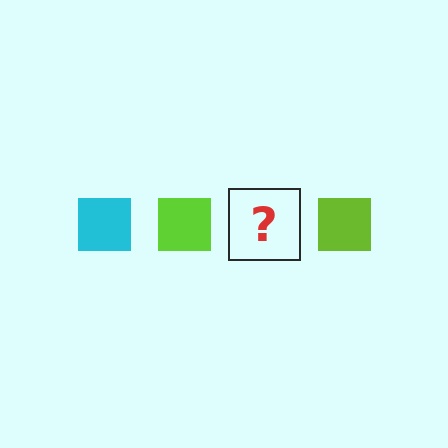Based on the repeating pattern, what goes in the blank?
The blank should be a cyan square.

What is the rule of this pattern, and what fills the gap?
The rule is that the pattern cycles through cyan, lime squares. The gap should be filled with a cyan square.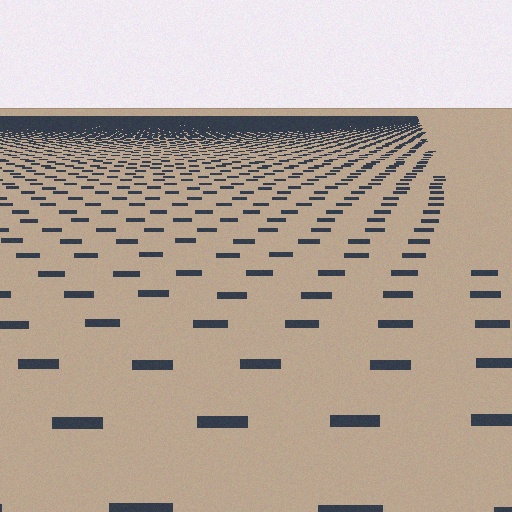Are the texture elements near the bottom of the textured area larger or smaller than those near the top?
Larger. Near the bottom, elements are closer to the viewer and appear at a bigger on-screen size.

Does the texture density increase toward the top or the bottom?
Density increases toward the top.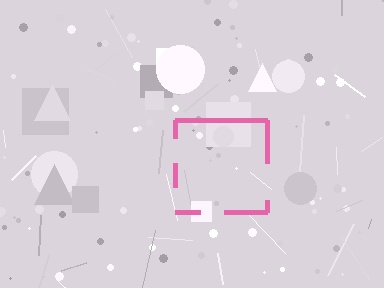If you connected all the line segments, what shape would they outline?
They would outline a square.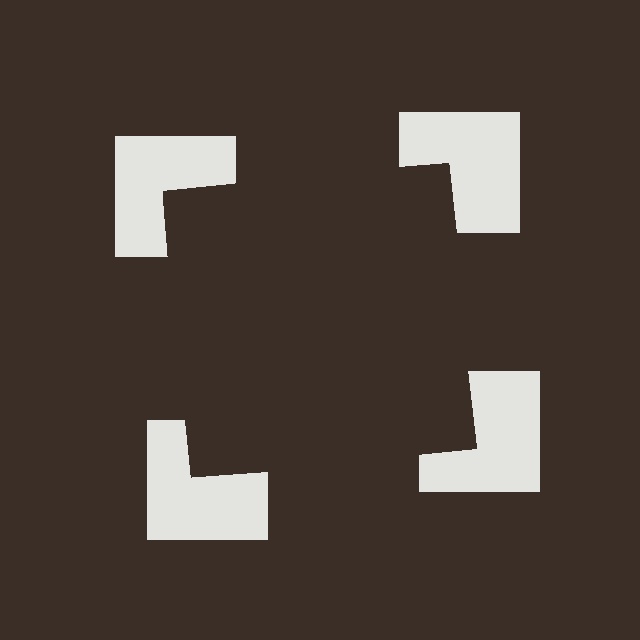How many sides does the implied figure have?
4 sides.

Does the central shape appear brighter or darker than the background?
It typically appears slightly darker than the background, even though no actual brightness change is drawn.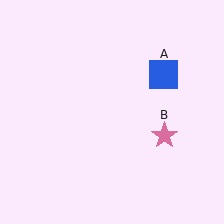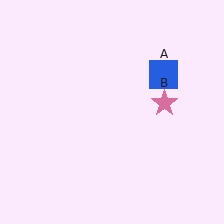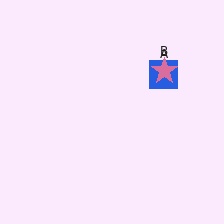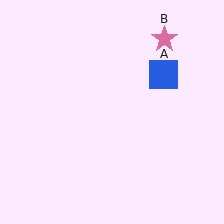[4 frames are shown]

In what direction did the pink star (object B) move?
The pink star (object B) moved up.